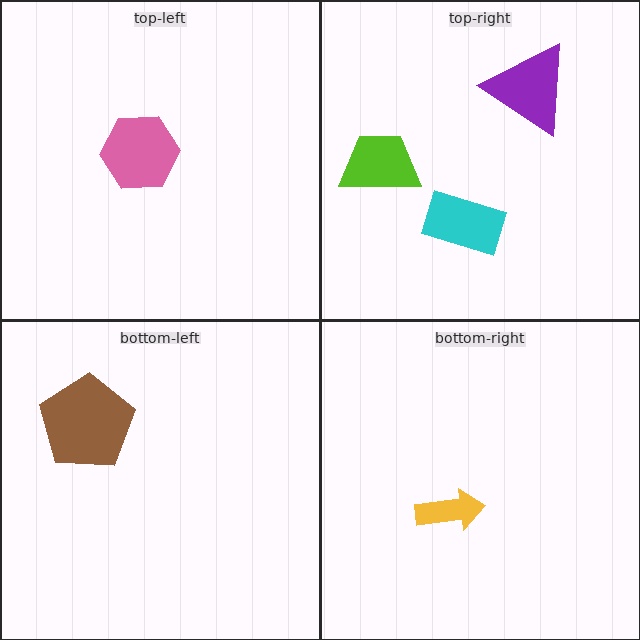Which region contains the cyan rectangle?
The top-right region.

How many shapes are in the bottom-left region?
1.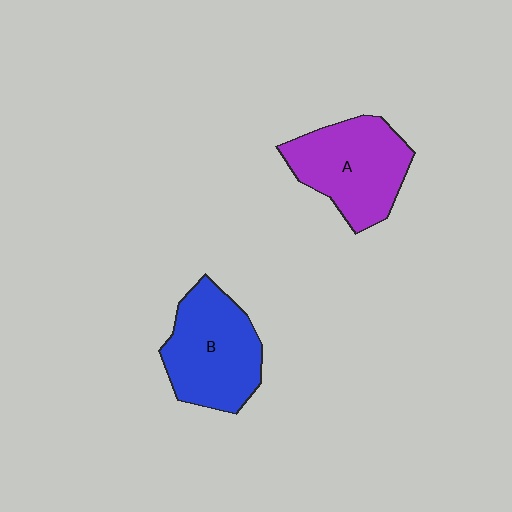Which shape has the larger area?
Shape B (blue).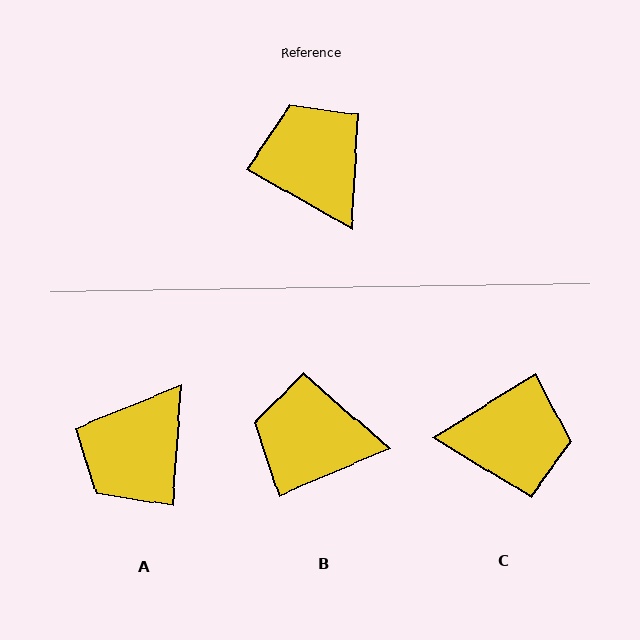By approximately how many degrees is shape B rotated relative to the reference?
Approximately 52 degrees counter-clockwise.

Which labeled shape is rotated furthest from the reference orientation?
C, about 118 degrees away.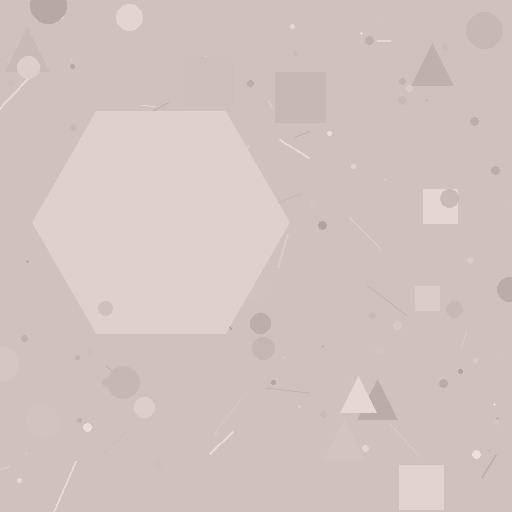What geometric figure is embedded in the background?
A hexagon is embedded in the background.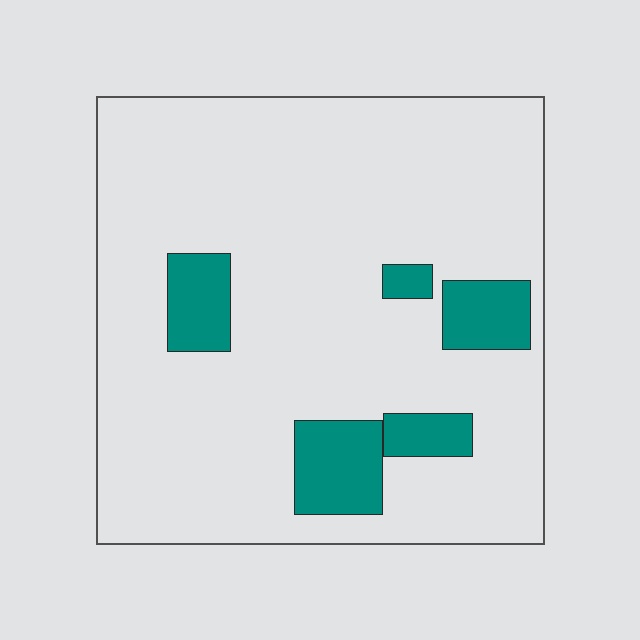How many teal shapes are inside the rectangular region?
5.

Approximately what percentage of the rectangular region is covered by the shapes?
Approximately 15%.